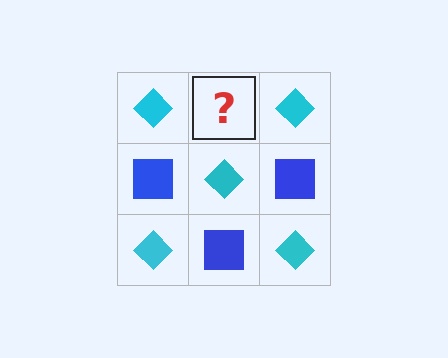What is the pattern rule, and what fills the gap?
The rule is that it alternates cyan diamond and blue square in a checkerboard pattern. The gap should be filled with a blue square.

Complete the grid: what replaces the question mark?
The question mark should be replaced with a blue square.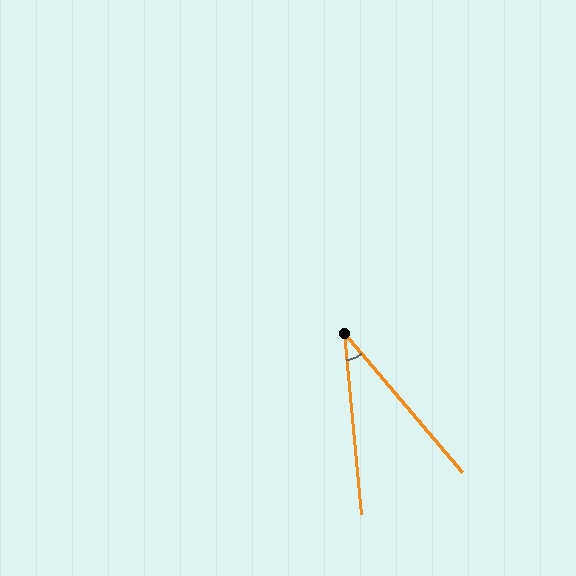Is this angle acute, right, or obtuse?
It is acute.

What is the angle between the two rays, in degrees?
Approximately 35 degrees.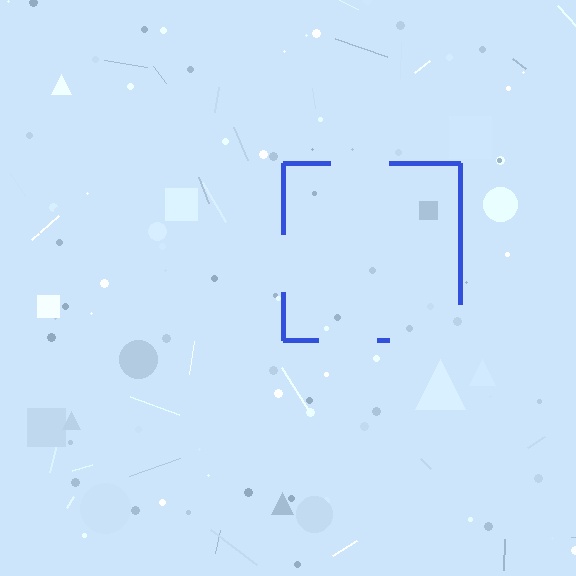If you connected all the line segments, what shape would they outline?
They would outline a square.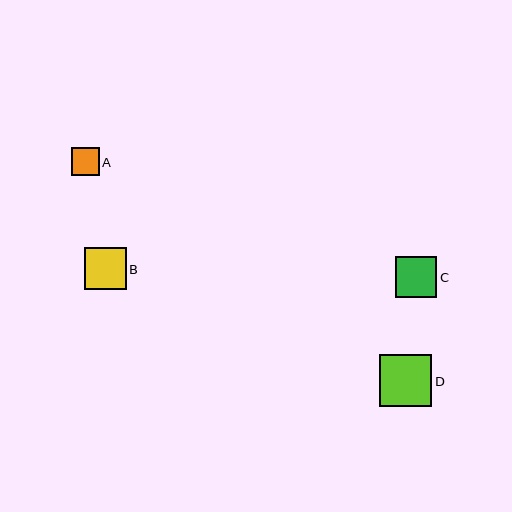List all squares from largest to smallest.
From largest to smallest: D, C, B, A.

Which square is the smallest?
Square A is the smallest with a size of approximately 27 pixels.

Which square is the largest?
Square D is the largest with a size of approximately 52 pixels.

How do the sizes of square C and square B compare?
Square C and square B are approximately the same size.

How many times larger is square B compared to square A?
Square B is approximately 1.5 times the size of square A.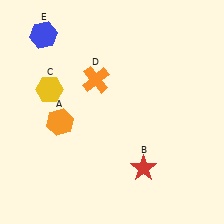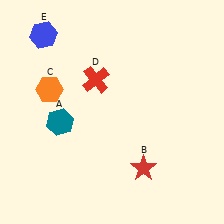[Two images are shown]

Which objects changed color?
A changed from orange to teal. C changed from yellow to orange. D changed from orange to red.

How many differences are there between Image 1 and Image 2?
There are 3 differences between the two images.